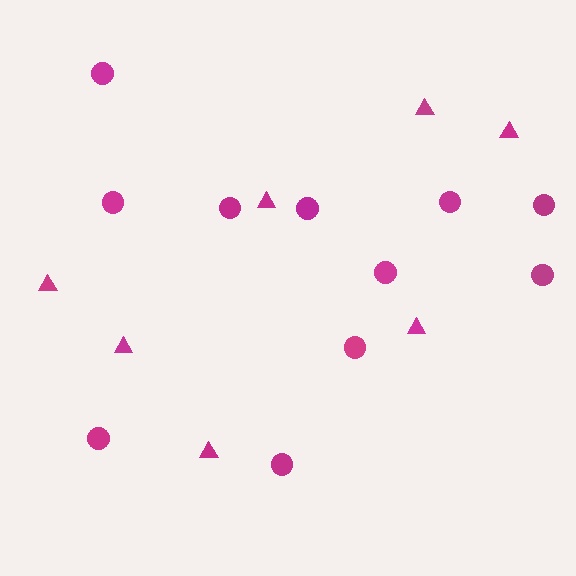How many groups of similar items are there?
There are 2 groups: one group of circles (11) and one group of triangles (7).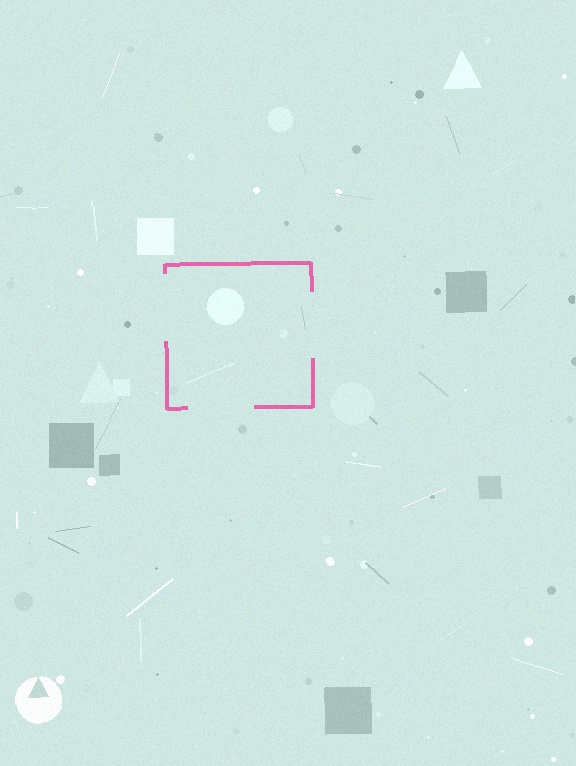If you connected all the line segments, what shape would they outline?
They would outline a square.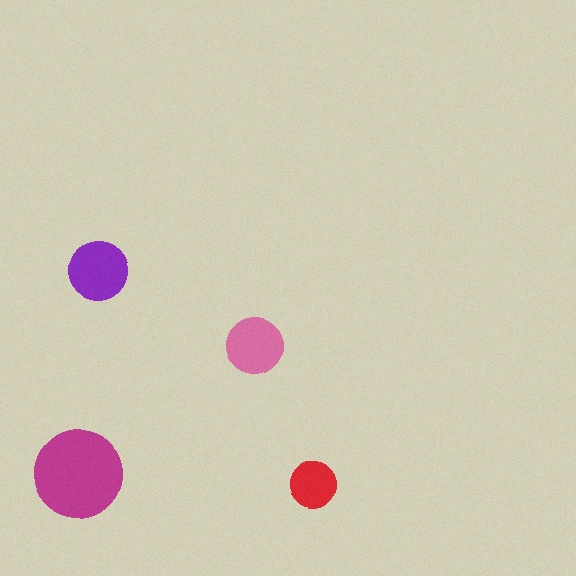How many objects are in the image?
There are 4 objects in the image.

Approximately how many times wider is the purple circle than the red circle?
About 1.5 times wider.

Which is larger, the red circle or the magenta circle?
The magenta one.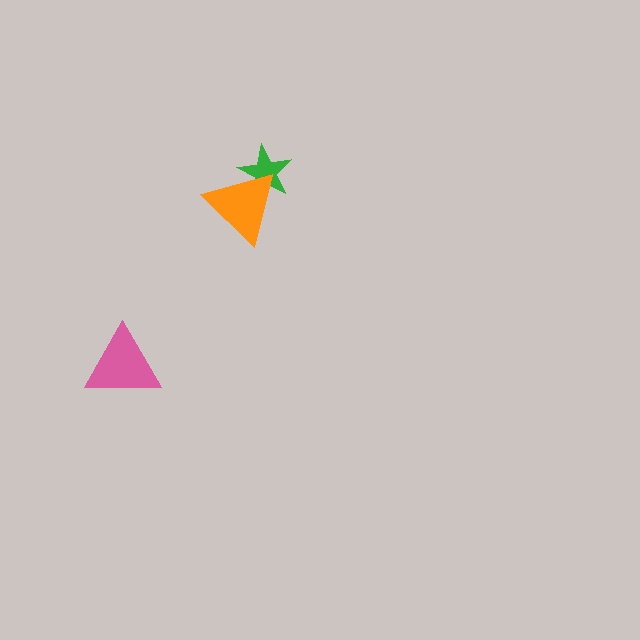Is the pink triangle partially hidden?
No, no other shape covers it.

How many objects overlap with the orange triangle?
1 object overlaps with the orange triangle.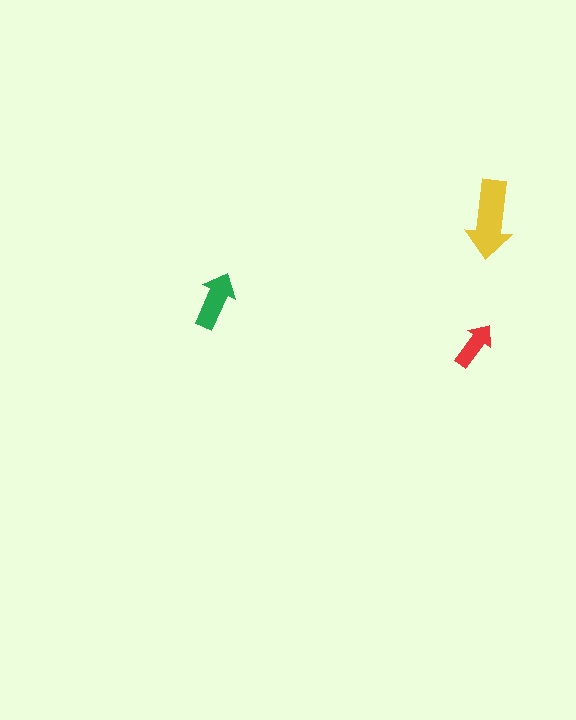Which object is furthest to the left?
The green arrow is leftmost.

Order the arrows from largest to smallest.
the yellow one, the green one, the red one.